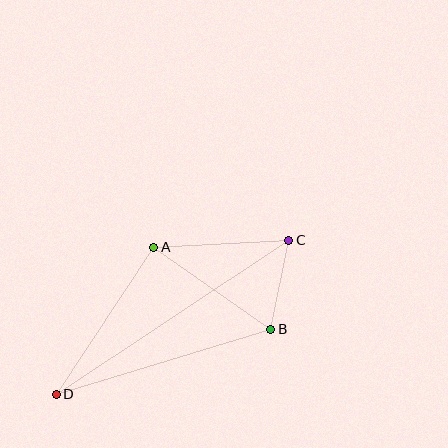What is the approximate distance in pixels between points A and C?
The distance between A and C is approximately 135 pixels.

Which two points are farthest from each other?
Points C and D are farthest from each other.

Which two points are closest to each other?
Points B and C are closest to each other.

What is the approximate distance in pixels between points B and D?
The distance between B and D is approximately 224 pixels.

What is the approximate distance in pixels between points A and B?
The distance between A and B is approximately 143 pixels.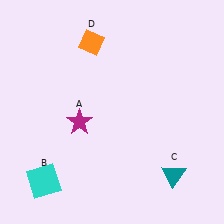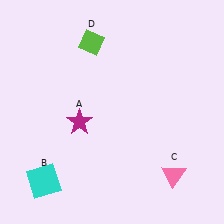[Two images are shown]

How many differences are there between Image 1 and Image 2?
There are 2 differences between the two images.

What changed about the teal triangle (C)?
In Image 1, C is teal. In Image 2, it changed to pink.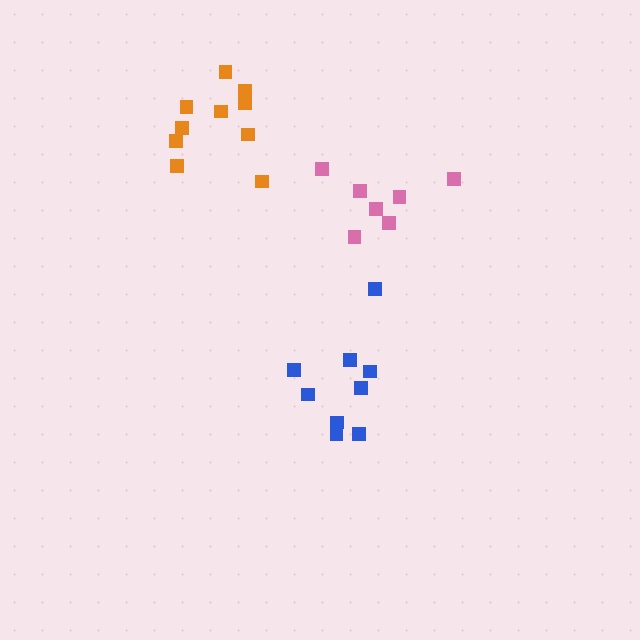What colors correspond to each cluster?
The clusters are colored: blue, pink, orange.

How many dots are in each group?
Group 1: 9 dots, Group 2: 7 dots, Group 3: 10 dots (26 total).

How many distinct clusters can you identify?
There are 3 distinct clusters.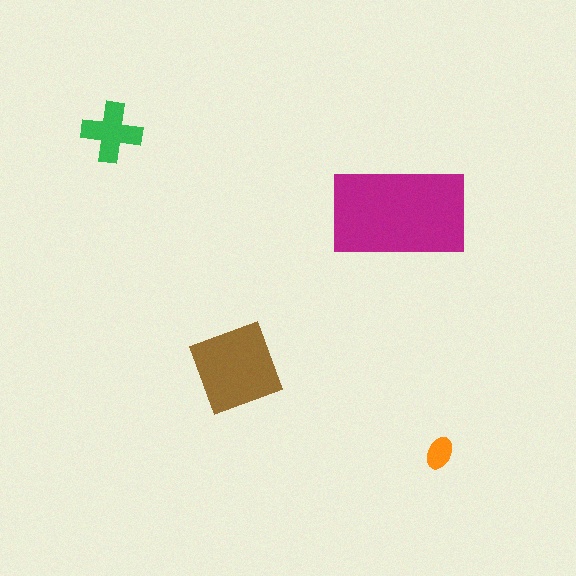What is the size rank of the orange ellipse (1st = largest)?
4th.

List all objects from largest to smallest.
The magenta rectangle, the brown square, the green cross, the orange ellipse.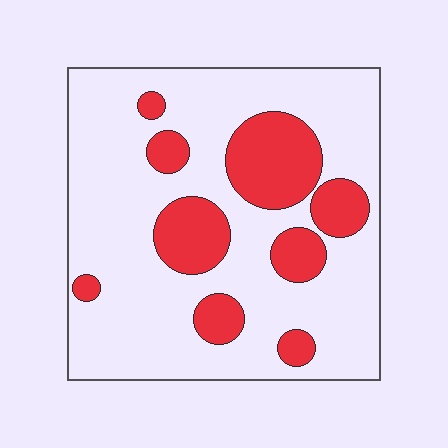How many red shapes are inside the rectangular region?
9.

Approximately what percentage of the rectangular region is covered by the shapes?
Approximately 25%.